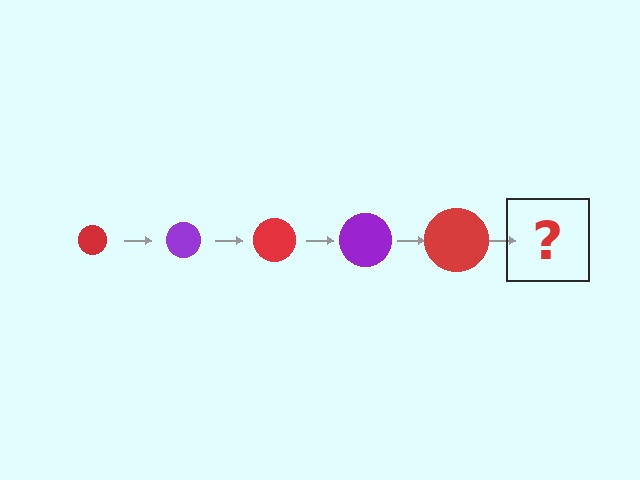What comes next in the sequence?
The next element should be a purple circle, larger than the previous one.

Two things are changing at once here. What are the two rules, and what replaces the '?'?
The two rules are that the circle grows larger each step and the color cycles through red and purple. The '?' should be a purple circle, larger than the previous one.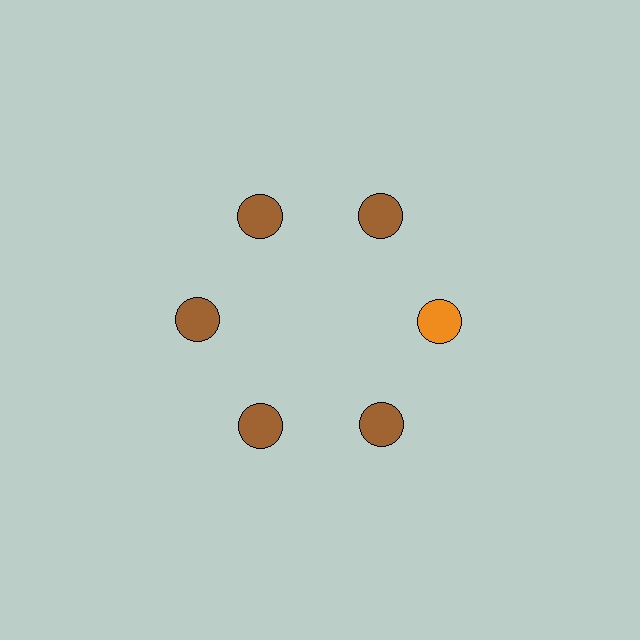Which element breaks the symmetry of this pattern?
The orange circle at roughly the 3 o'clock position breaks the symmetry. All other shapes are brown circles.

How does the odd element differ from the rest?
It has a different color: orange instead of brown.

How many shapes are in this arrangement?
There are 6 shapes arranged in a ring pattern.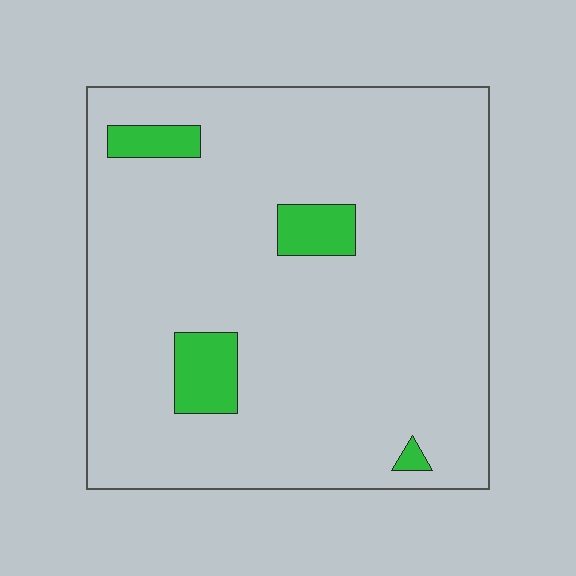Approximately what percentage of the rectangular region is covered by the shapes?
Approximately 10%.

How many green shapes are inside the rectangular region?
4.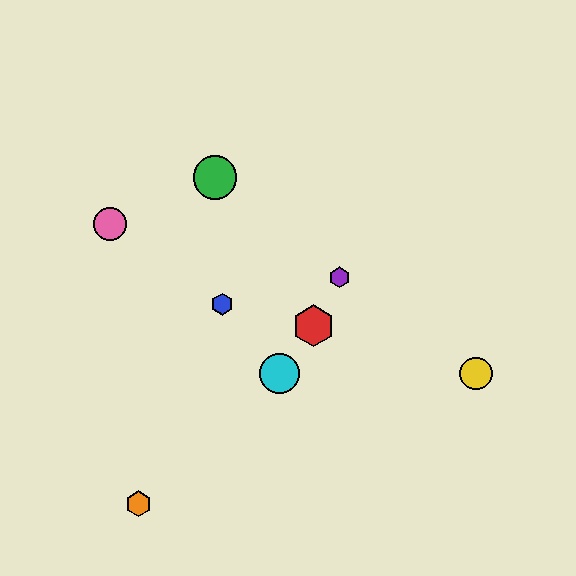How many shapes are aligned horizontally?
2 shapes (the yellow circle, the cyan circle) are aligned horizontally.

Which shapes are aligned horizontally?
The yellow circle, the cyan circle are aligned horizontally.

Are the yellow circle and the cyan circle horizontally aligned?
Yes, both are at y≈373.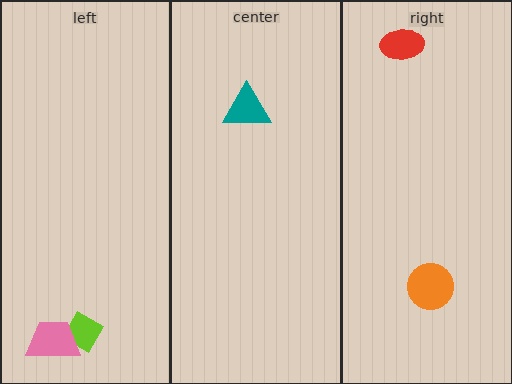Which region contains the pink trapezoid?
The left region.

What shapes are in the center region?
The teal triangle.